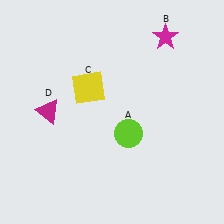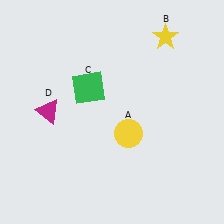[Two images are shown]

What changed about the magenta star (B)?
In Image 1, B is magenta. In Image 2, it changed to yellow.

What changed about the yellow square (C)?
In Image 1, C is yellow. In Image 2, it changed to green.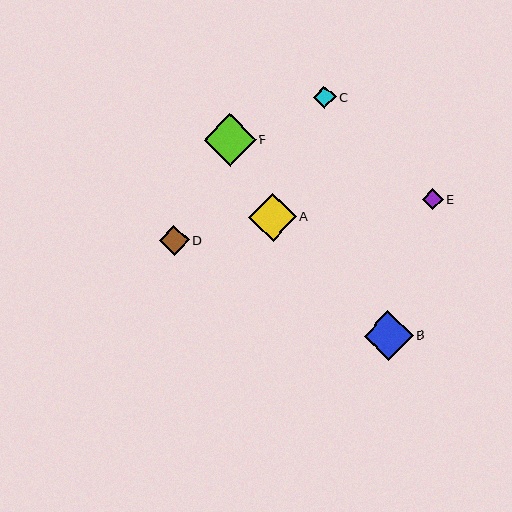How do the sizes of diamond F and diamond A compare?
Diamond F and diamond A are approximately the same size.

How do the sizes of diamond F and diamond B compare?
Diamond F and diamond B are approximately the same size.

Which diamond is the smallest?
Diamond E is the smallest with a size of approximately 21 pixels.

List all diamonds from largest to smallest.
From largest to smallest: F, B, A, D, C, E.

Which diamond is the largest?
Diamond F is the largest with a size of approximately 52 pixels.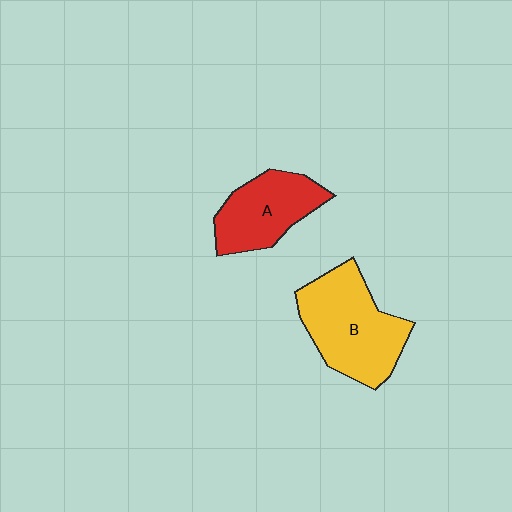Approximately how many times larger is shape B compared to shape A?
Approximately 1.4 times.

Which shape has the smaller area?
Shape A (red).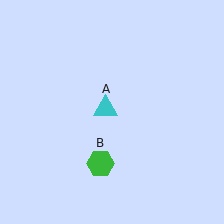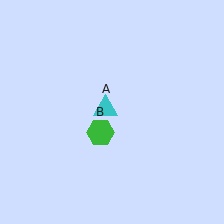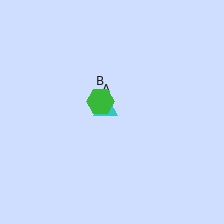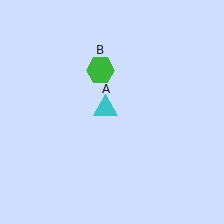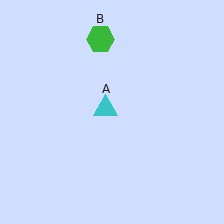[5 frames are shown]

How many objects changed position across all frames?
1 object changed position: green hexagon (object B).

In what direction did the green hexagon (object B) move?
The green hexagon (object B) moved up.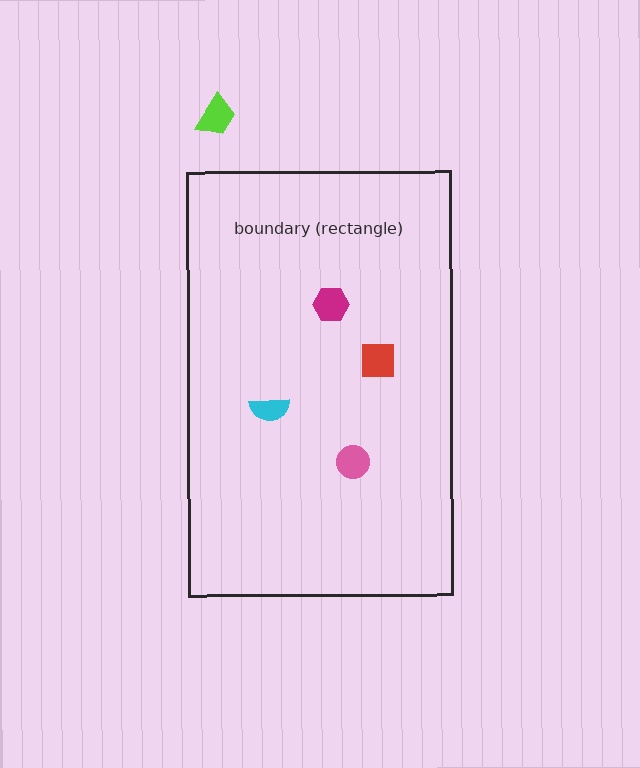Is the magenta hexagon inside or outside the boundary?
Inside.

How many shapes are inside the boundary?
4 inside, 1 outside.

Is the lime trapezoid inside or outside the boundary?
Outside.